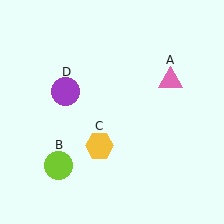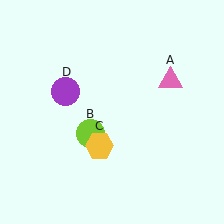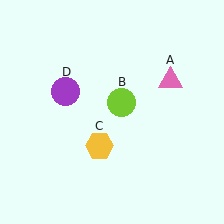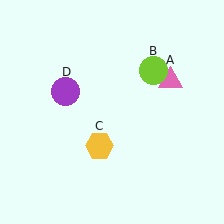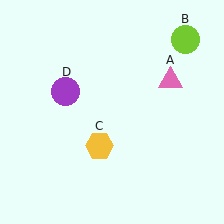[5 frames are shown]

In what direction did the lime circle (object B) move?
The lime circle (object B) moved up and to the right.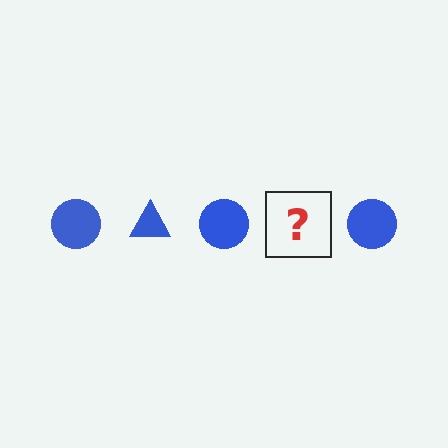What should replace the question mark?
The question mark should be replaced with a blue triangle.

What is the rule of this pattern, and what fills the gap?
The rule is that the pattern cycles through circle, triangle shapes in blue. The gap should be filled with a blue triangle.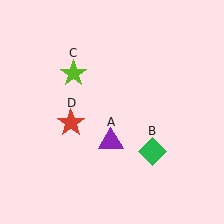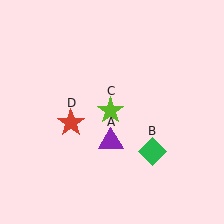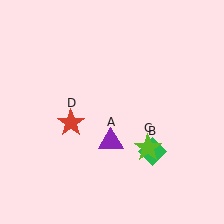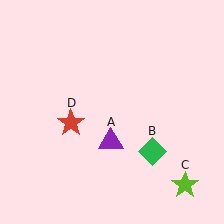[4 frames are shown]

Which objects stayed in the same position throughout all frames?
Purple triangle (object A) and green diamond (object B) and red star (object D) remained stationary.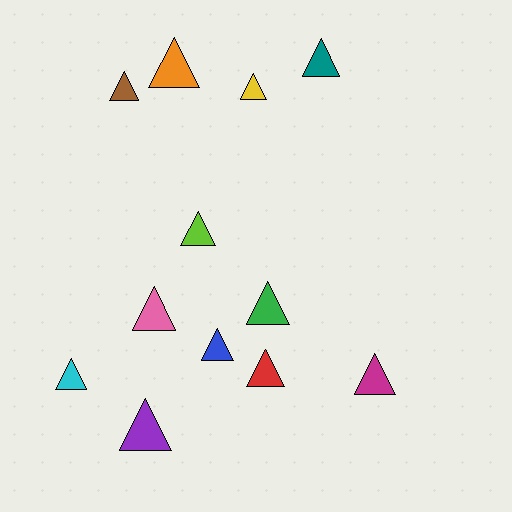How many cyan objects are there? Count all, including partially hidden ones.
There is 1 cyan object.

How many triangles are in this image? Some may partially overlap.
There are 12 triangles.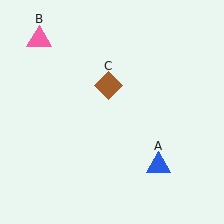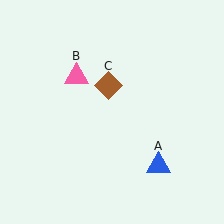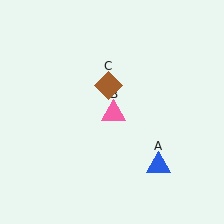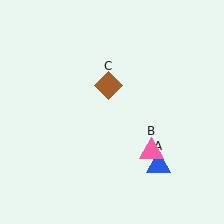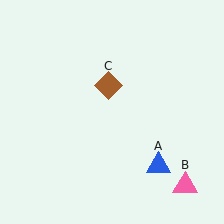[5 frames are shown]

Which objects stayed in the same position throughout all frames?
Blue triangle (object A) and brown diamond (object C) remained stationary.